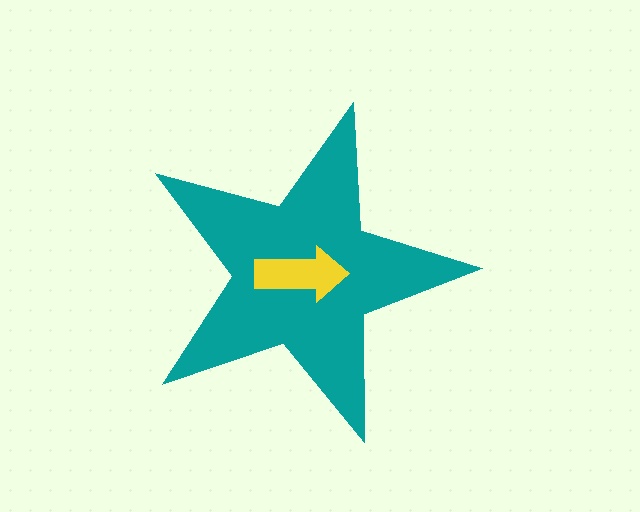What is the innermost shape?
The yellow arrow.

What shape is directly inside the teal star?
The yellow arrow.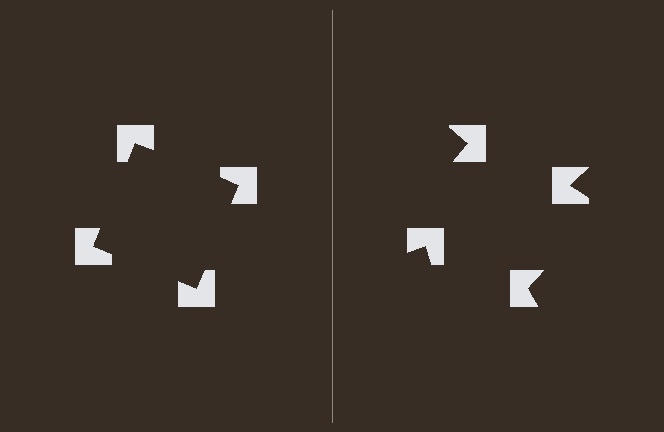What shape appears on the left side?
An illusory square.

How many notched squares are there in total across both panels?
8 — 4 on each side.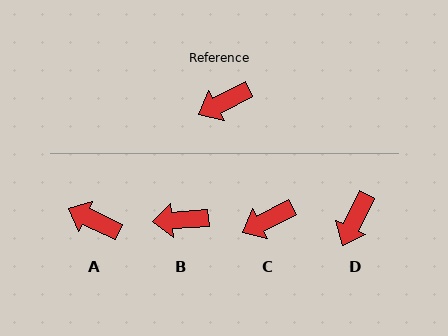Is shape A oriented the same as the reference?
No, it is off by about 52 degrees.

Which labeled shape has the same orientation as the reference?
C.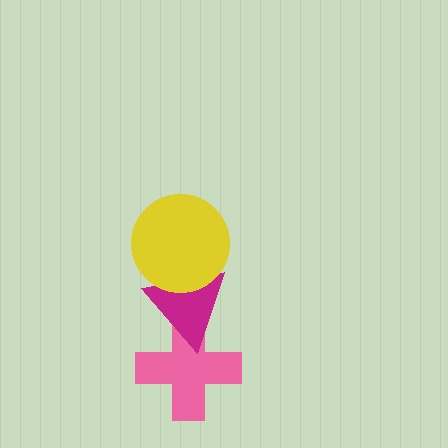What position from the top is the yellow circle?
The yellow circle is 1st from the top.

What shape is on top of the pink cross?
The magenta triangle is on top of the pink cross.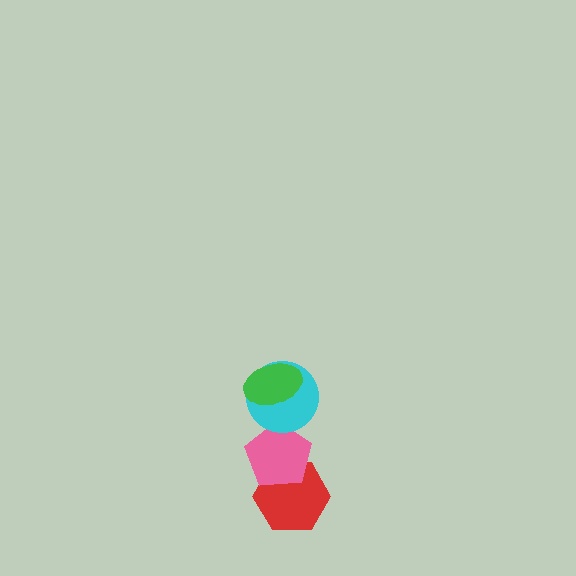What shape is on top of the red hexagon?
The pink pentagon is on top of the red hexagon.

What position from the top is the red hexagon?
The red hexagon is 4th from the top.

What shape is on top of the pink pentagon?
The cyan circle is on top of the pink pentagon.